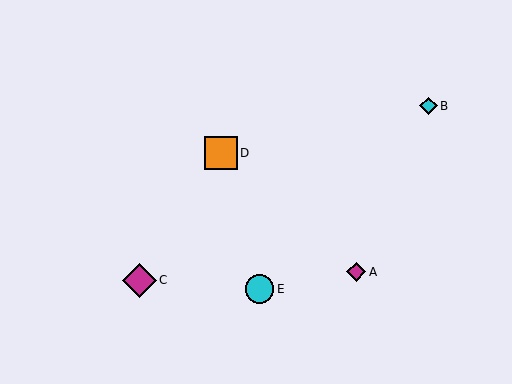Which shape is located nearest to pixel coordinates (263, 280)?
The cyan circle (labeled E) at (260, 289) is nearest to that location.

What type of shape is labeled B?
Shape B is a cyan diamond.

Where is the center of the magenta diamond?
The center of the magenta diamond is at (356, 272).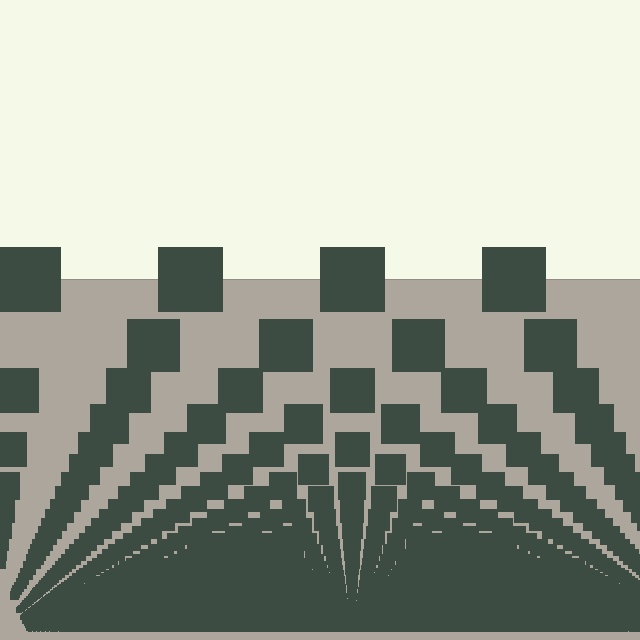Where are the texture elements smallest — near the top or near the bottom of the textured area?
Near the bottom.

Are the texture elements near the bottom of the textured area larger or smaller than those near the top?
Smaller. The gradient is inverted — elements near the bottom are smaller and denser.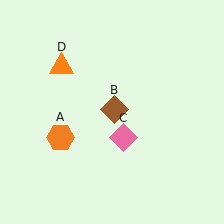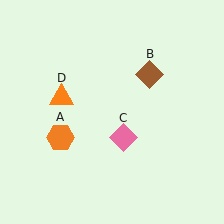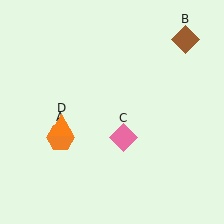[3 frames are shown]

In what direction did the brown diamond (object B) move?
The brown diamond (object B) moved up and to the right.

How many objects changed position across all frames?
2 objects changed position: brown diamond (object B), orange triangle (object D).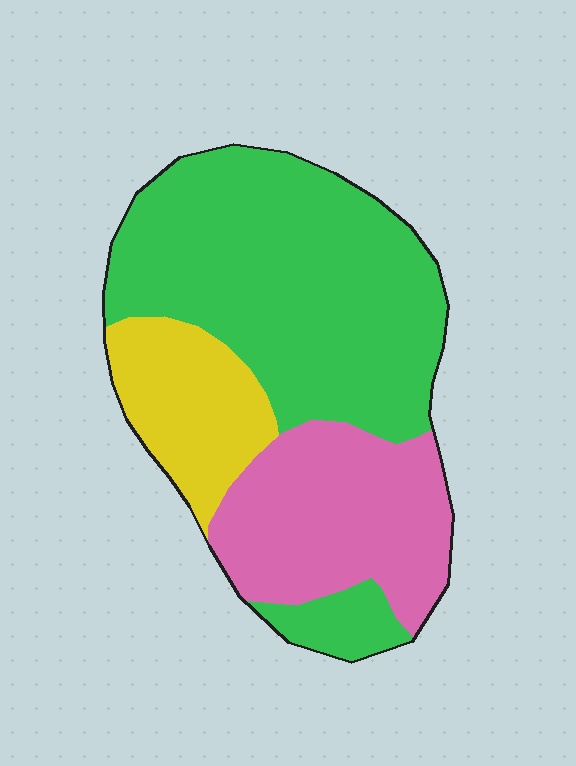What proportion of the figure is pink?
Pink takes up between a quarter and a half of the figure.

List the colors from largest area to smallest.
From largest to smallest: green, pink, yellow.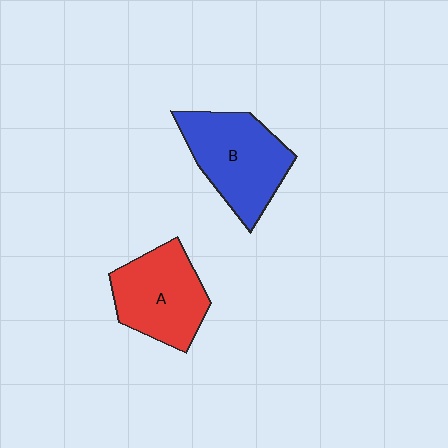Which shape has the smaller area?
Shape A (red).